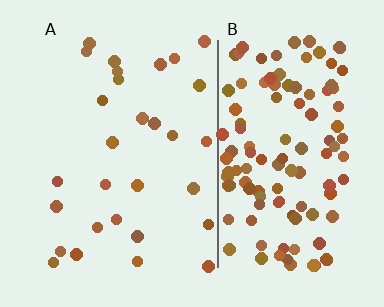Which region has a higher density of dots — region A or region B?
B (the right).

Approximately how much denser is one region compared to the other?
Approximately 4.3× — region B over region A.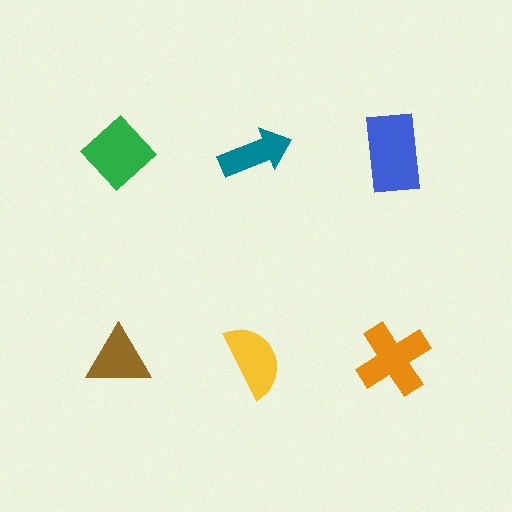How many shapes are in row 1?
3 shapes.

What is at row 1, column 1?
A green diamond.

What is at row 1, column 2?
A teal arrow.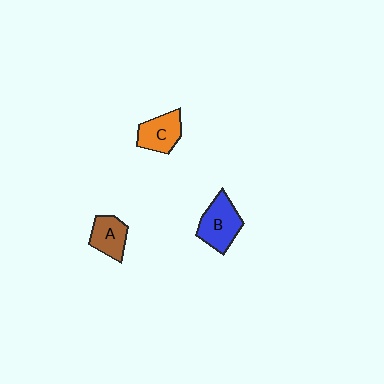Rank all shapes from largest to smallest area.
From largest to smallest: B (blue), C (orange), A (brown).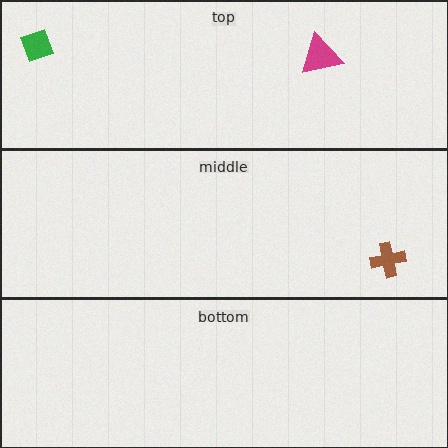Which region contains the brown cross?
The middle region.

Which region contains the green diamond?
The top region.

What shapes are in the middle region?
The brown cross.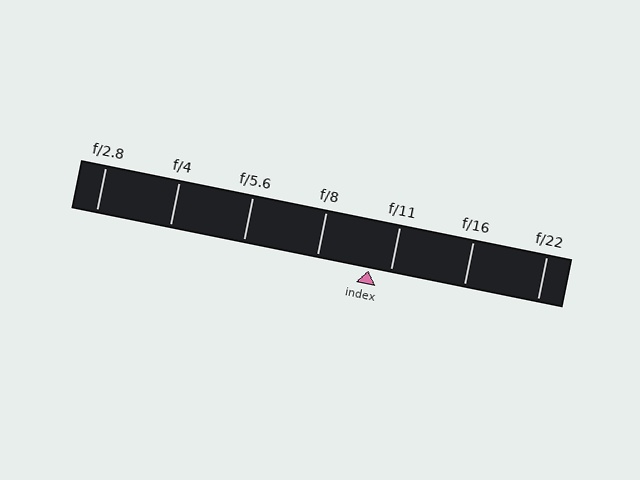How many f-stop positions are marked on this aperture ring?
There are 7 f-stop positions marked.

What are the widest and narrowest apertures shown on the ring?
The widest aperture shown is f/2.8 and the narrowest is f/22.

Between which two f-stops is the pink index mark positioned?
The index mark is between f/8 and f/11.